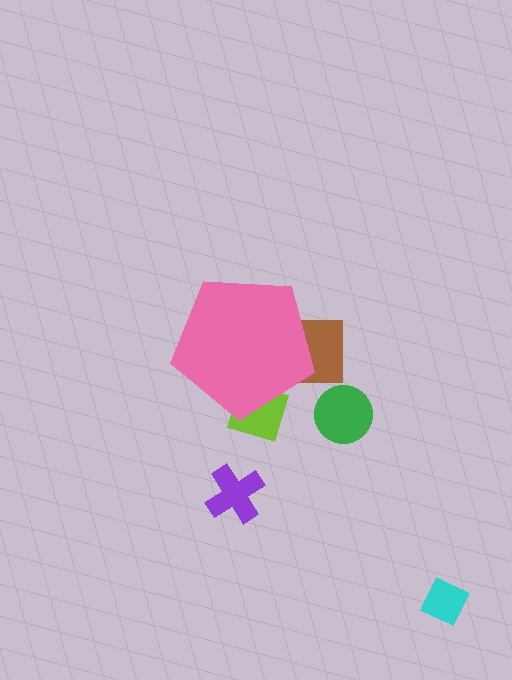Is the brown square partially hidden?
Yes, the brown square is partially hidden behind the pink pentagon.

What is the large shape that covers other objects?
A pink pentagon.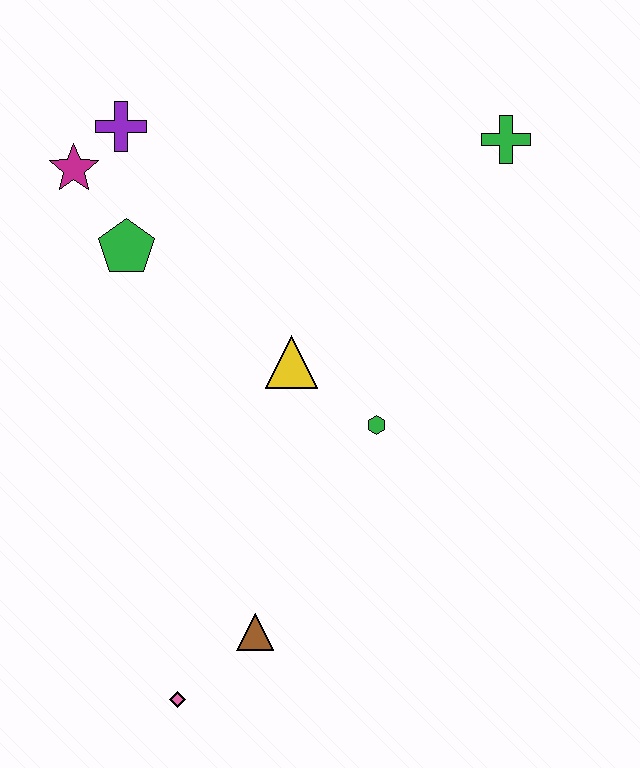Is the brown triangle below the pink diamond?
No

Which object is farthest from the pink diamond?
The green cross is farthest from the pink diamond.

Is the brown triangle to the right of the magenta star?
Yes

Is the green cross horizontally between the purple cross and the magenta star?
No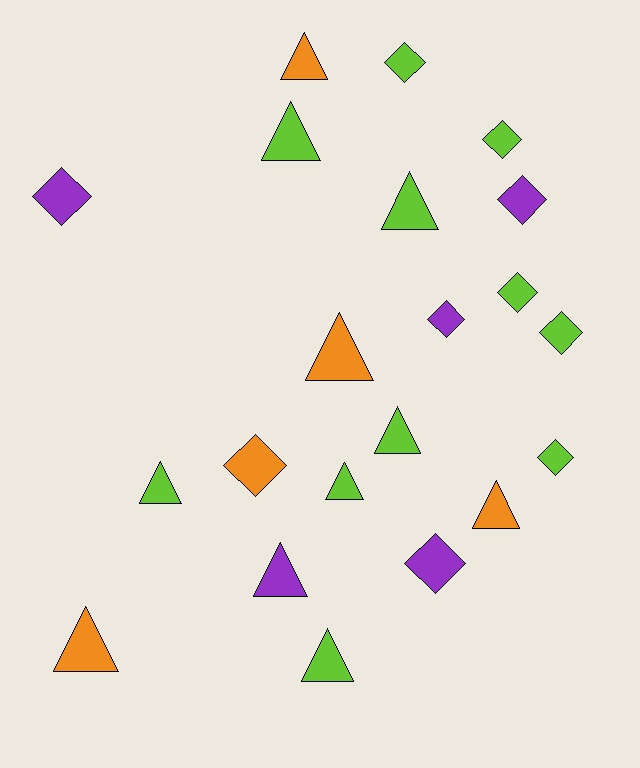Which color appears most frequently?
Lime, with 11 objects.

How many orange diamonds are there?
There is 1 orange diamond.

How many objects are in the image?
There are 21 objects.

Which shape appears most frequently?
Triangle, with 11 objects.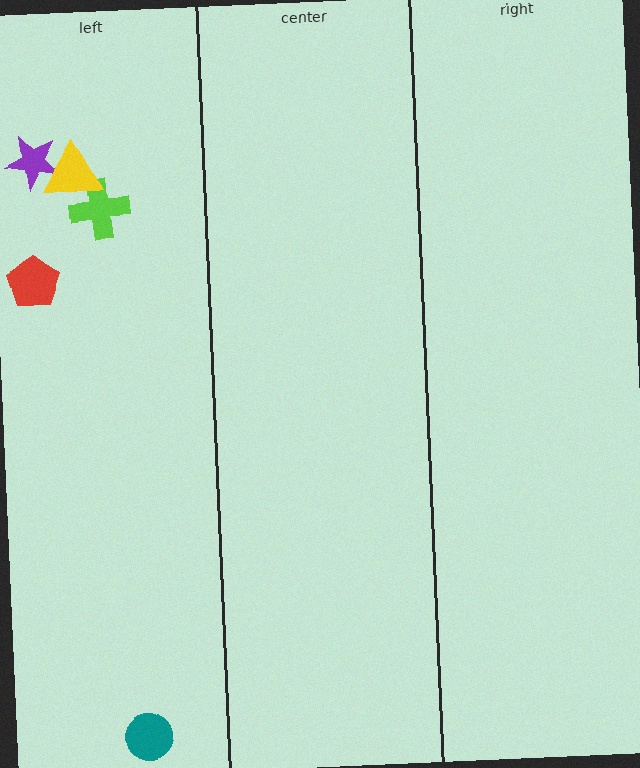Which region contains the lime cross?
The left region.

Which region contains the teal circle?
The left region.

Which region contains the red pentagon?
The left region.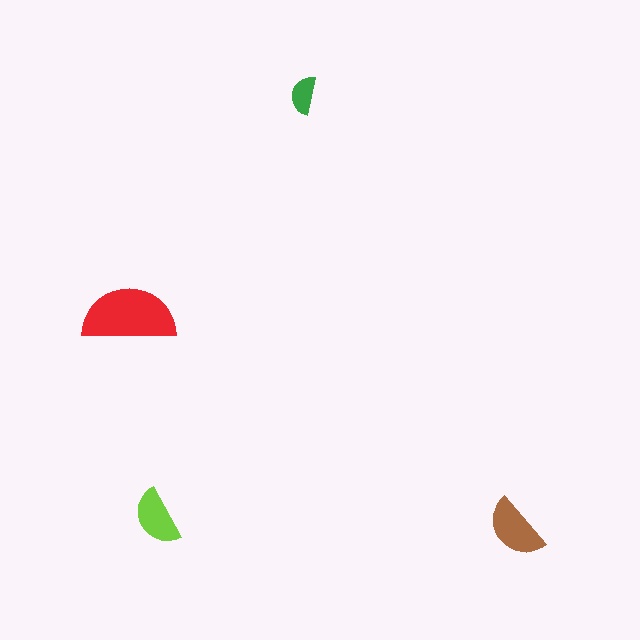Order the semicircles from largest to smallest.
the red one, the brown one, the lime one, the green one.